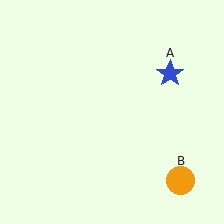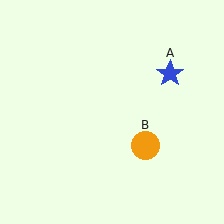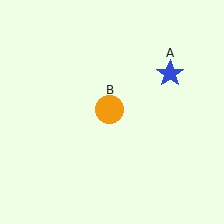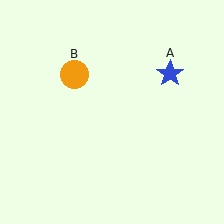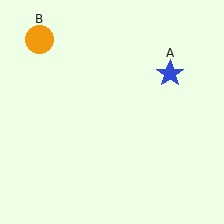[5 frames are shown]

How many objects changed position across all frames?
1 object changed position: orange circle (object B).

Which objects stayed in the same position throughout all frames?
Blue star (object A) remained stationary.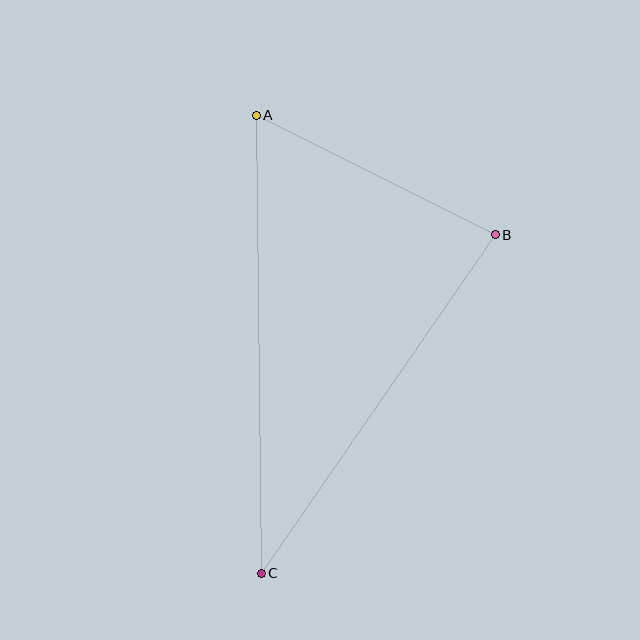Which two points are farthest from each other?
Points A and C are farthest from each other.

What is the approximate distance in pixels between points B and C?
The distance between B and C is approximately 412 pixels.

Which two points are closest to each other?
Points A and B are closest to each other.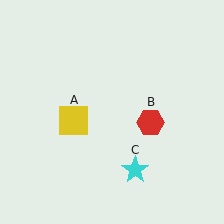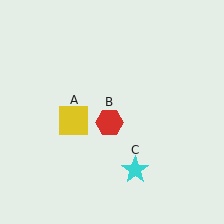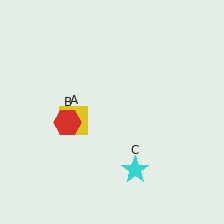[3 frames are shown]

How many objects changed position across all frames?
1 object changed position: red hexagon (object B).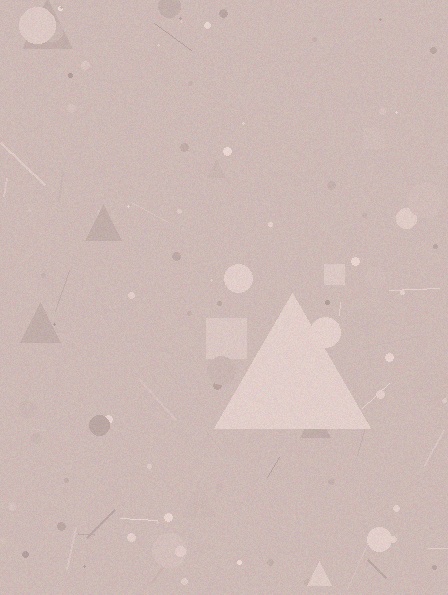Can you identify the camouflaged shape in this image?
The camouflaged shape is a triangle.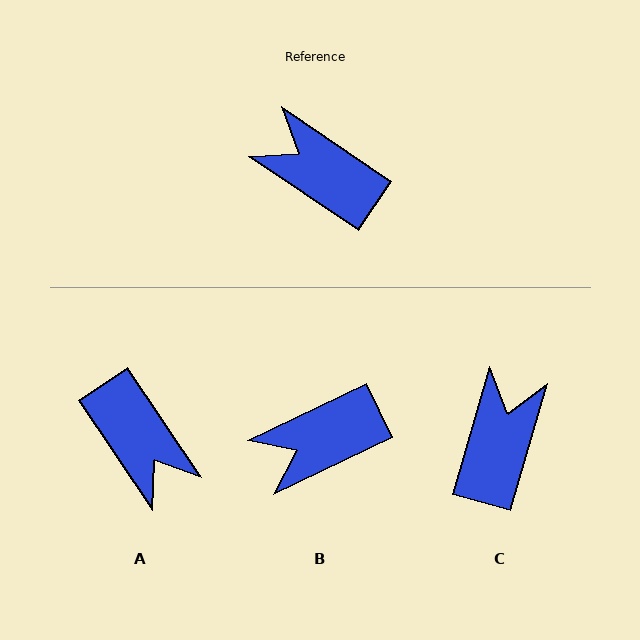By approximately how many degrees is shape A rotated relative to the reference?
Approximately 158 degrees counter-clockwise.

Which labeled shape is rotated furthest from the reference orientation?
A, about 158 degrees away.